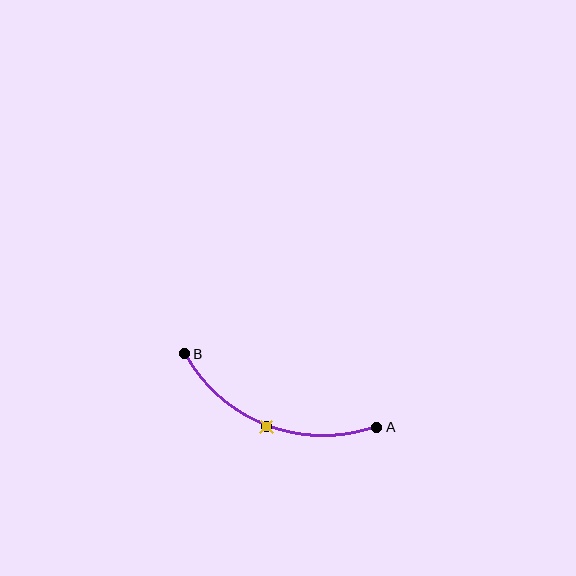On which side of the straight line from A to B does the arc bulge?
The arc bulges below the straight line connecting A and B.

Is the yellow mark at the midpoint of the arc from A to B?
Yes. The yellow mark lies on the arc at equal arc-length from both A and B — it is the arc midpoint.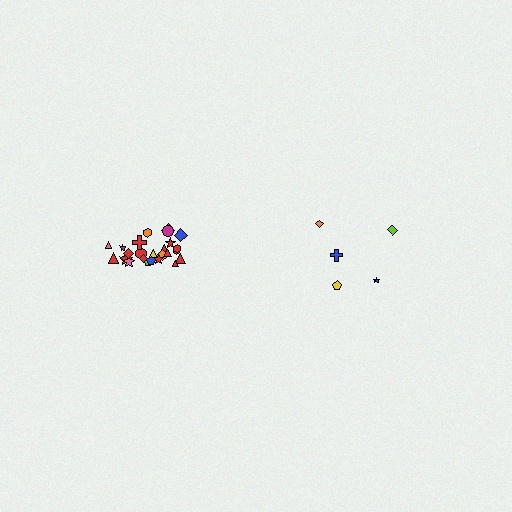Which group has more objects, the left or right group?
The left group.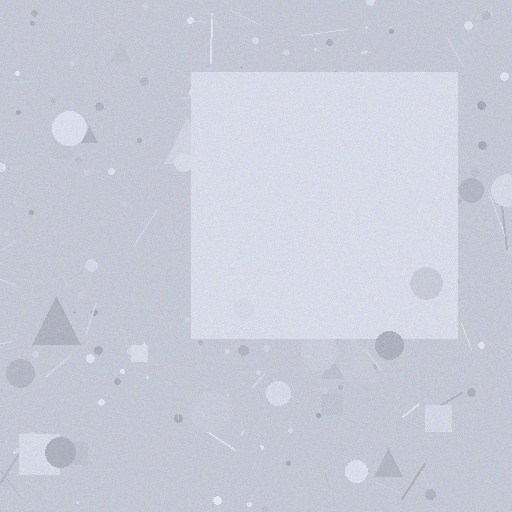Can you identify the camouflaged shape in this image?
The camouflaged shape is a square.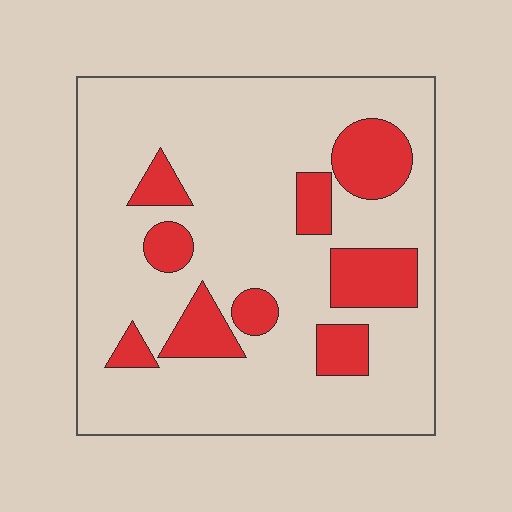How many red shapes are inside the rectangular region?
9.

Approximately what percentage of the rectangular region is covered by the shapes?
Approximately 20%.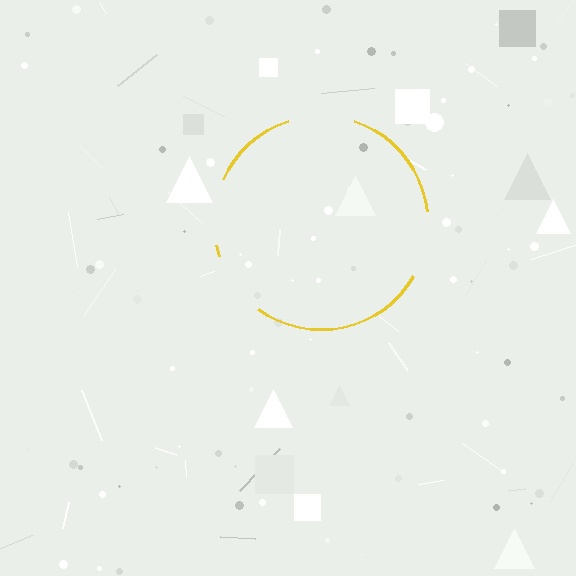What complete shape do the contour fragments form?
The contour fragments form a circle.